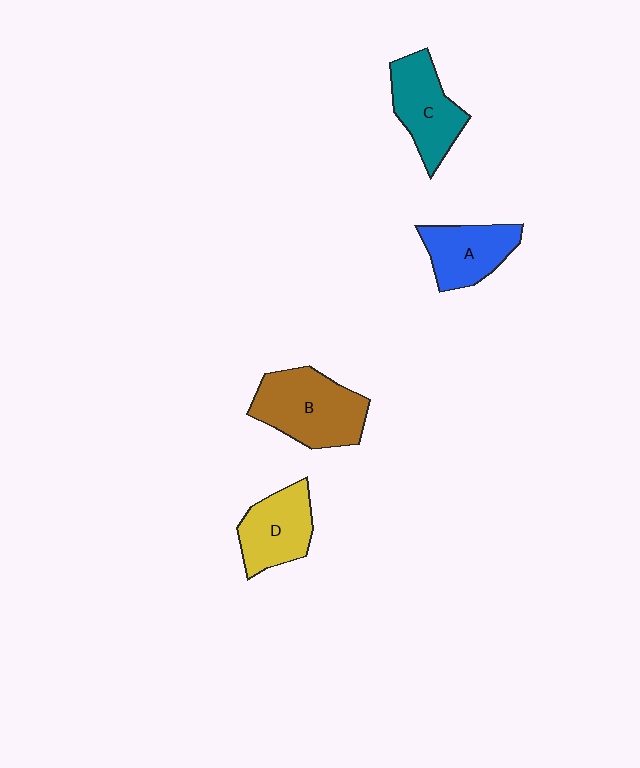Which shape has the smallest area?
Shape A (blue).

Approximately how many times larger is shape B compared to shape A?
Approximately 1.4 times.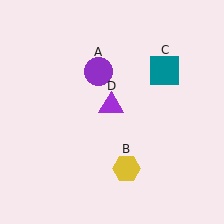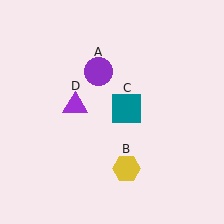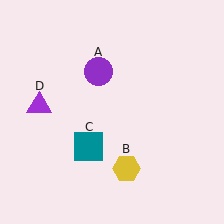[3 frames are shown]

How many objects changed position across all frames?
2 objects changed position: teal square (object C), purple triangle (object D).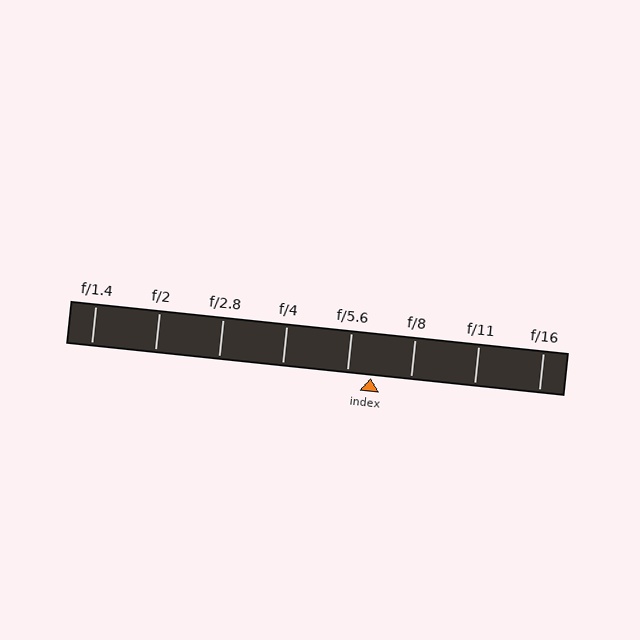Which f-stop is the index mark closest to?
The index mark is closest to f/5.6.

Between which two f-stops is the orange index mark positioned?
The index mark is between f/5.6 and f/8.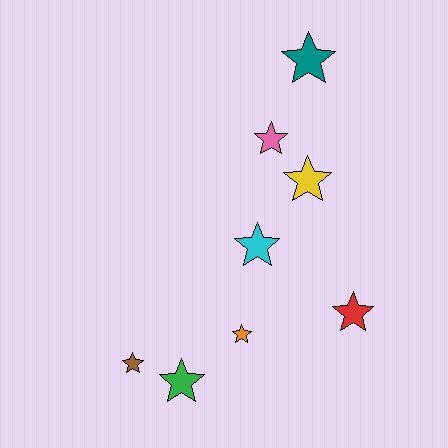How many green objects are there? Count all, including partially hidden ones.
There is 1 green object.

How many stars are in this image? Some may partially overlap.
There are 8 stars.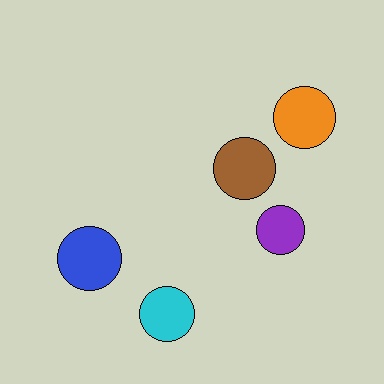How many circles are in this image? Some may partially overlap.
There are 5 circles.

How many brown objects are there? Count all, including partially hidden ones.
There is 1 brown object.